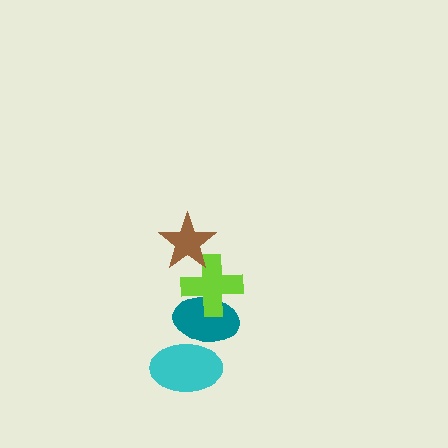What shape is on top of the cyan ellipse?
The teal ellipse is on top of the cyan ellipse.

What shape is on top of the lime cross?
The brown star is on top of the lime cross.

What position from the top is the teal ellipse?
The teal ellipse is 3rd from the top.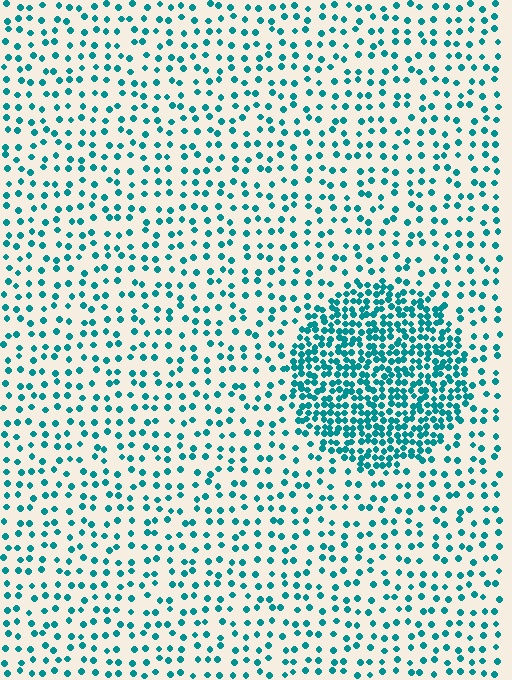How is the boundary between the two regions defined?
The boundary is defined by a change in element density (approximately 2.9x ratio). All elements are the same color, size, and shape.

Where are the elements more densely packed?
The elements are more densely packed inside the circle boundary.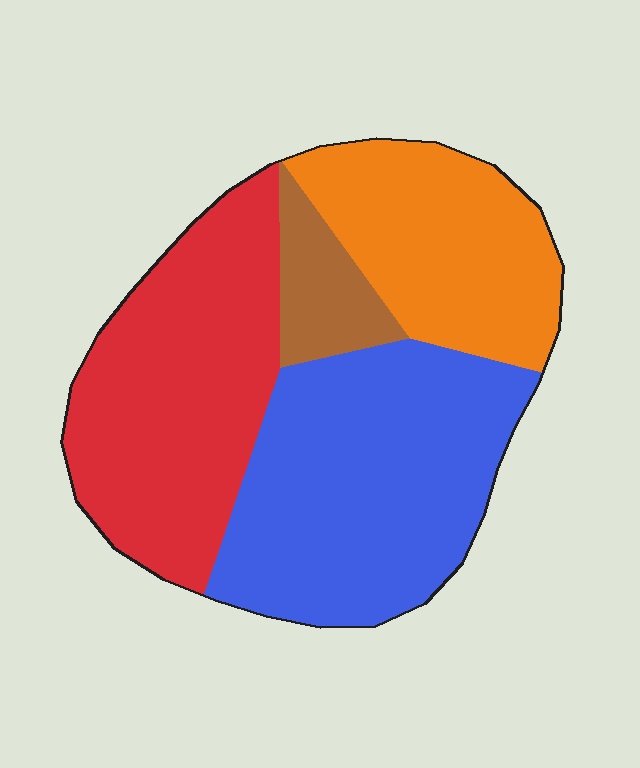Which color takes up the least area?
Brown, at roughly 10%.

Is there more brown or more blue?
Blue.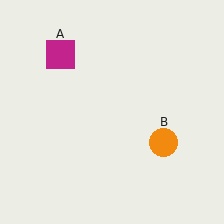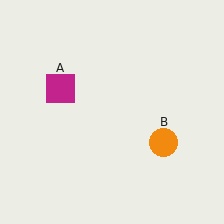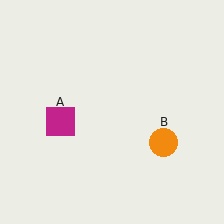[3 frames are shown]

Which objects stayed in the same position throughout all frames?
Orange circle (object B) remained stationary.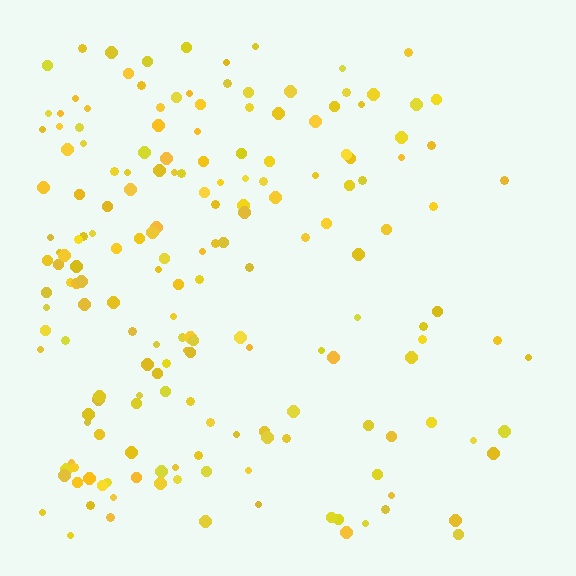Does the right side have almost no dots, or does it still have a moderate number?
Still a moderate number, just noticeably fewer than the left.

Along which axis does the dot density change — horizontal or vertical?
Horizontal.